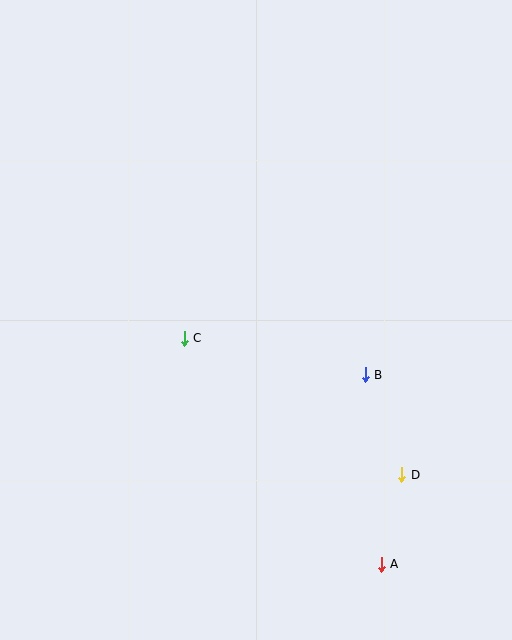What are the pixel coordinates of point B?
Point B is at (365, 375).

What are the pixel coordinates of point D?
Point D is at (402, 475).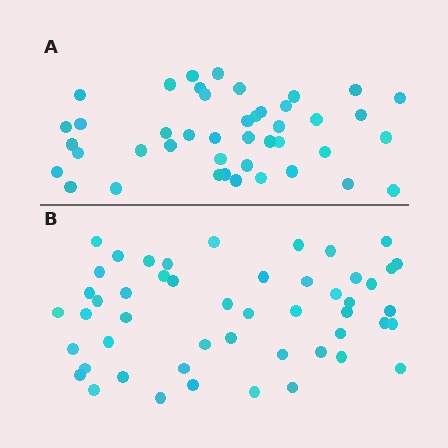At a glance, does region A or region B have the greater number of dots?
Region B (the bottom region) has more dots.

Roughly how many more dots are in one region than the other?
Region B has roughly 8 or so more dots than region A.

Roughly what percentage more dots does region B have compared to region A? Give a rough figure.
About 15% more.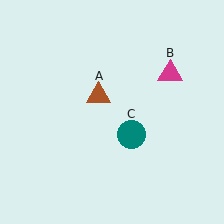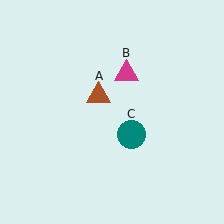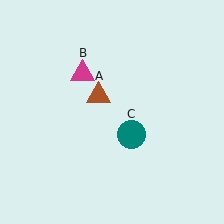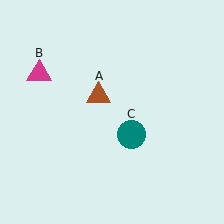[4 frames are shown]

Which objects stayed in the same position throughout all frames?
Brown triangle (object A) and teal circle (object C) remained stationary.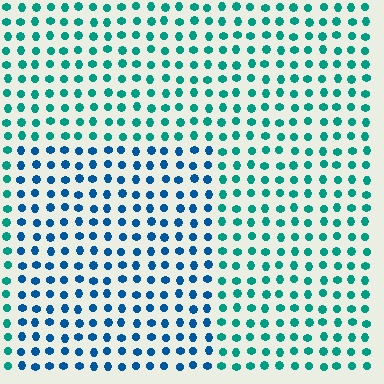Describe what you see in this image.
The image is filled with small teal elements in a uniform arrangement. A rectangle-shaped region is visible where the elements are tinted to a slightly different hue, forming a subtle color boundary.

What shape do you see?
I see a rectangle.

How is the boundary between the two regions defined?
The boundary is defined purely by a slight shift in hue (about 36 degrees). Spacing, size, and orientation are identical on both sides.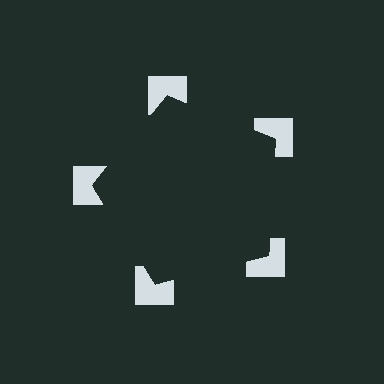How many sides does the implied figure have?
5 sides.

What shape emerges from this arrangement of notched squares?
An illusory pentagon — its edges are inferred from the aligned wedge cuts in the notched squares, not physically drawn.